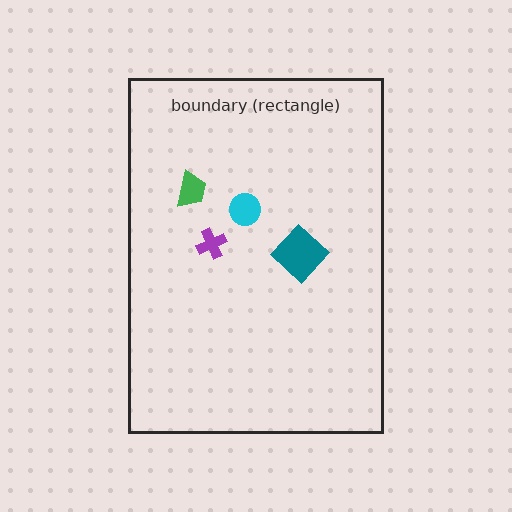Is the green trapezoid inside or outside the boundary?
Inside.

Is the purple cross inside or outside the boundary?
Inside.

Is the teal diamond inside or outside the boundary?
Inside.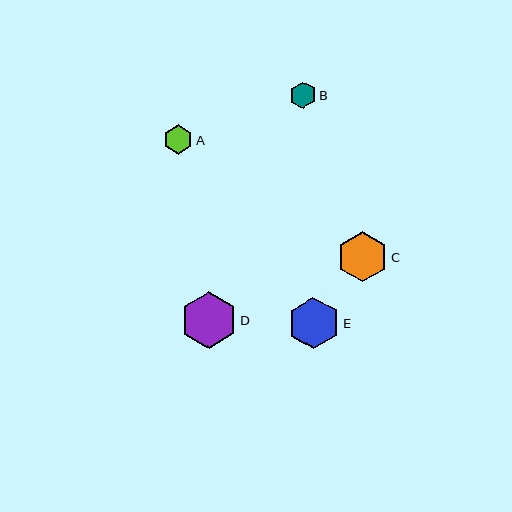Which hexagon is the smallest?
Hexagon B is the smallest with a size of approximately 26 pixels.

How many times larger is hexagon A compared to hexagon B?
Hexagon A is approximately 1.1 times the size of hexagon B.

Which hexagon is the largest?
Hexagon D is the largest with a size of approximately 57 pixels.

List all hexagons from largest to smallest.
From largest to smallest: D, E, C, A, B.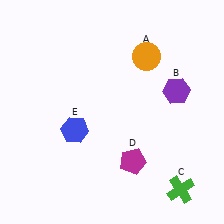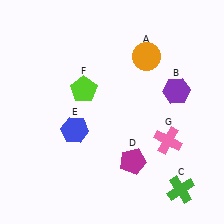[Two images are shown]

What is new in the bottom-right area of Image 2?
A pink cross (G) was added in the bottom-right area of Image 2.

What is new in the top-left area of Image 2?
A lime pentagon (F) was added in the top-left area of Image 2.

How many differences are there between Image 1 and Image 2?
There are 2 differences between the two images.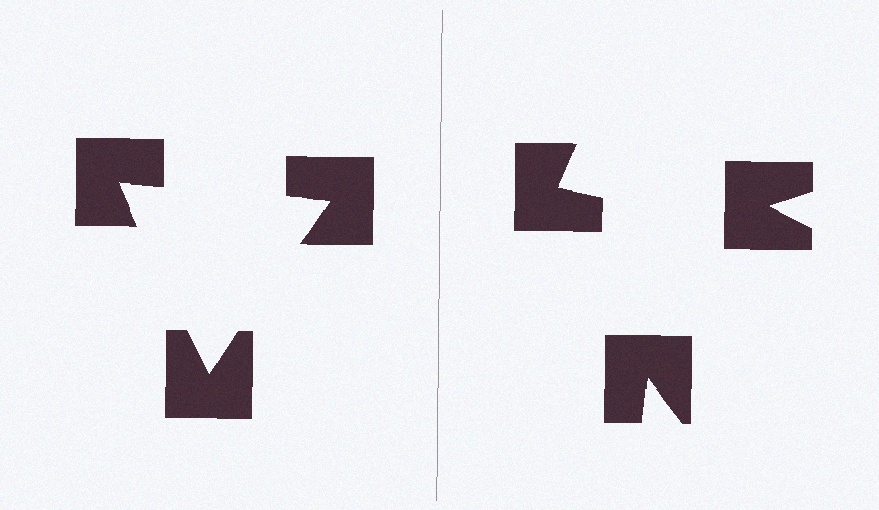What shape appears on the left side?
An illusory triangle.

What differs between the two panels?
The notched squares are positioned identically on both sides; only the wedge orientations differ. On the left they align to a triangle; on the right they are misaligned.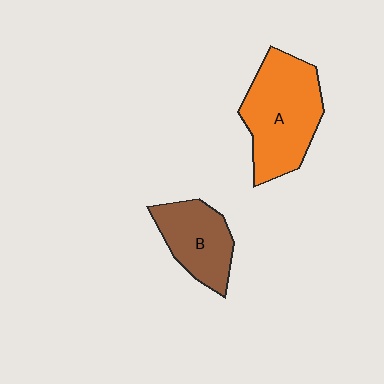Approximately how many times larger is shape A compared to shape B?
Approximately 1.5 times.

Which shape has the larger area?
Shape A (orange).